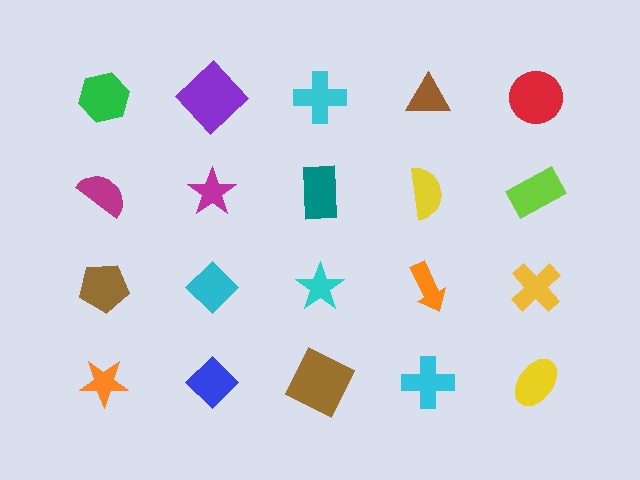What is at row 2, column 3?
A teal rectangle.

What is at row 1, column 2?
A purple diamond.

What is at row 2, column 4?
A yellow semicircle.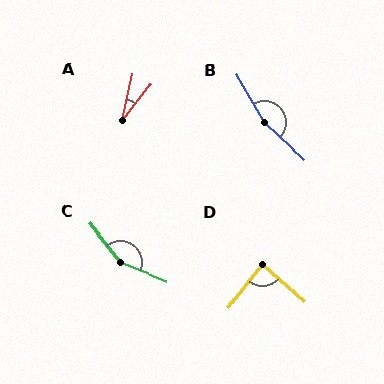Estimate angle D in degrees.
Approximately 86 degrees.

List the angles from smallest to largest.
A (26°), D (86°), C (151°), B (163°).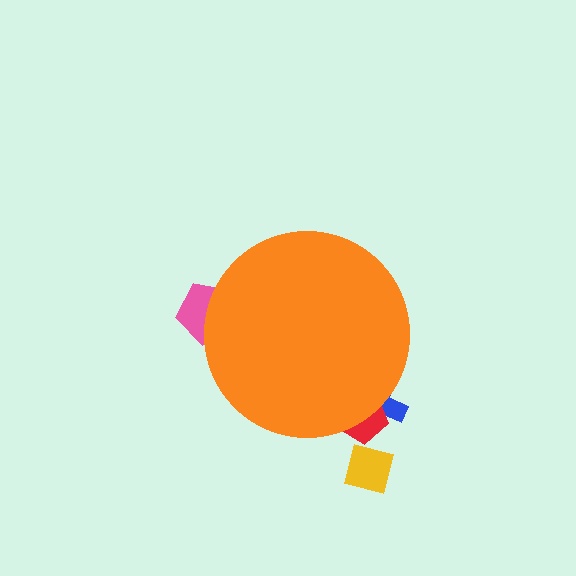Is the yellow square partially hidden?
No, the yellow square is fully visible.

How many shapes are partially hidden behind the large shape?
3 shapes are partially hidden.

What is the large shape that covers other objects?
An orange circle.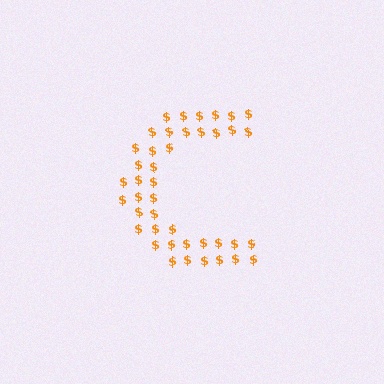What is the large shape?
The large shape is the letter C.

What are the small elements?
The small elements are dollar signs.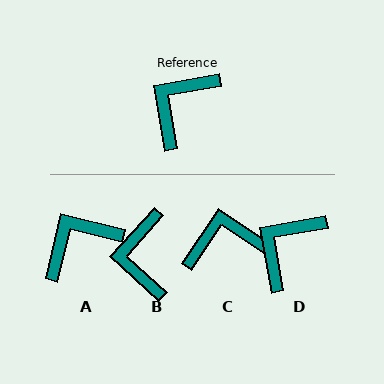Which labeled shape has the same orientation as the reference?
D.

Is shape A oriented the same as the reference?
No, it is off by about 23 degrees.